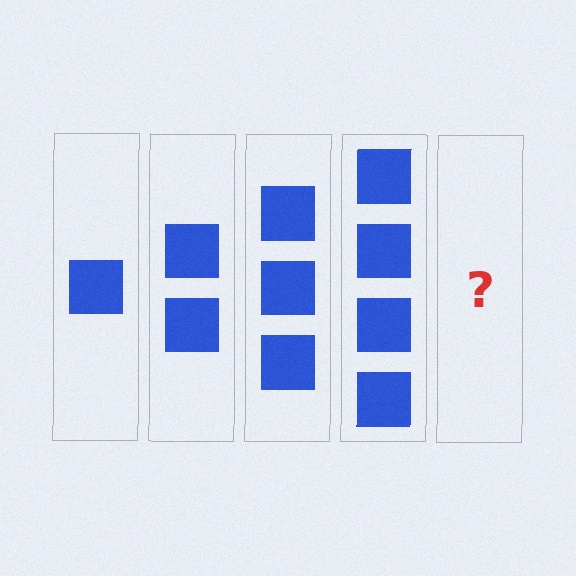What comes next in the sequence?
The next element should be 5 squares.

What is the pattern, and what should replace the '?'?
The pattern is that each step adds one more square. The '?' should be 5 squares.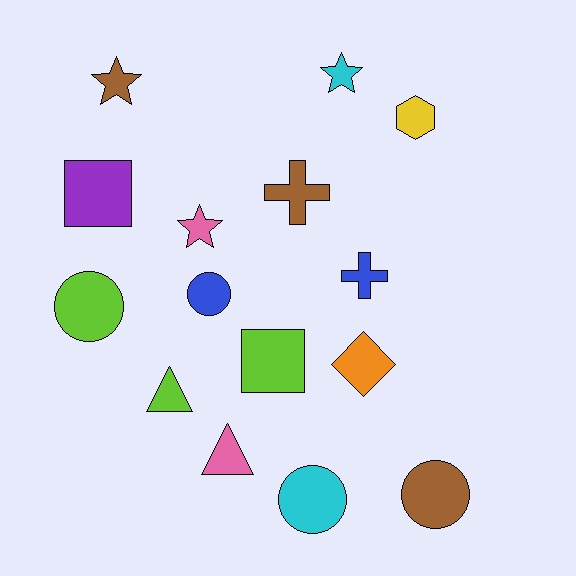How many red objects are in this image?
There are no red objects.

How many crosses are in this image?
There are 2 crosses.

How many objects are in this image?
There are 15 objects.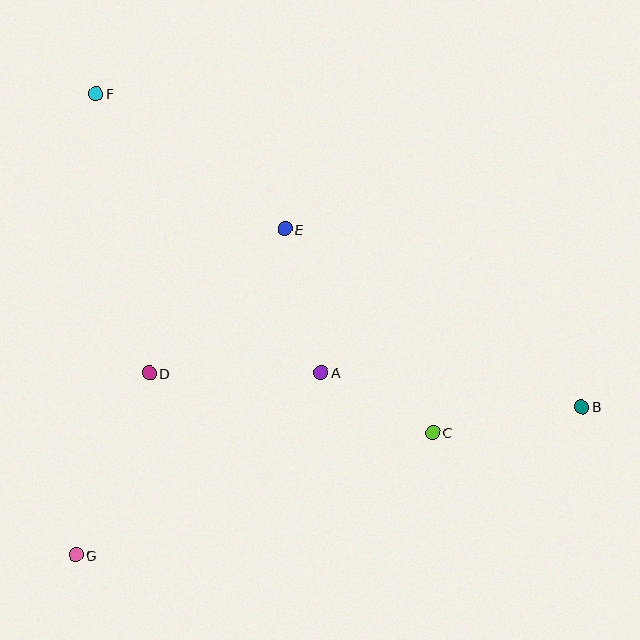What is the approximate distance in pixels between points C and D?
The distance between C and D is approximately 289 pixels.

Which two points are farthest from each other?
Points B and F are farthest from each other.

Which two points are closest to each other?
Points A and C are closest to each other.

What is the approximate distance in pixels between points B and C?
The distance between B and C is approximately 151 pixels.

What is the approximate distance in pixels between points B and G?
The distance between B and G is approximately 527 pixels.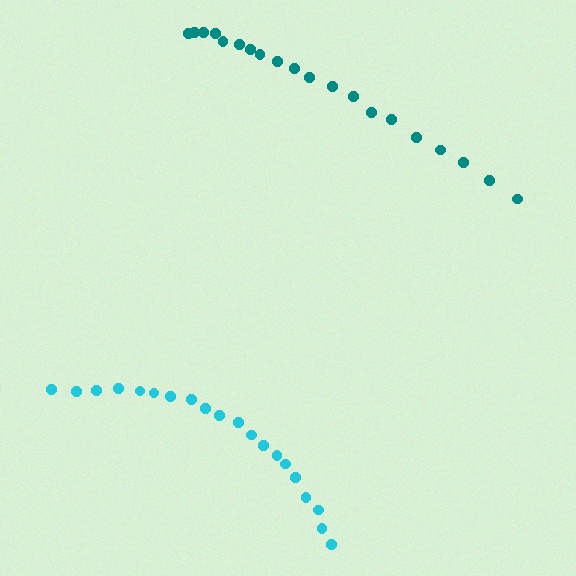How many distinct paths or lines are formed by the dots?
There are 2 distinct paths.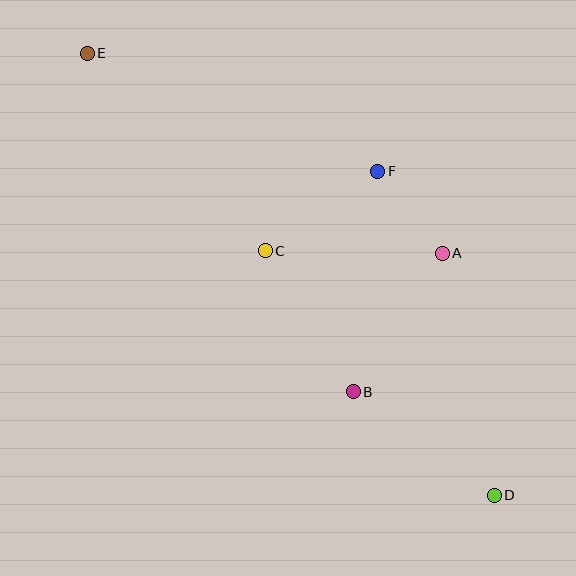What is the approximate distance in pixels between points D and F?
The distance between D and F is approximately 345 pixels.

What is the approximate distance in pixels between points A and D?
The distance between A and D is approximately 248 pixels.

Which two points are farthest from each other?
Points D and E are farthest from each other.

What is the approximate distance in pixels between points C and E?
The distance between C and E is approximately 266 pixels.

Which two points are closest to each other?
Points A and F are closest to each other.